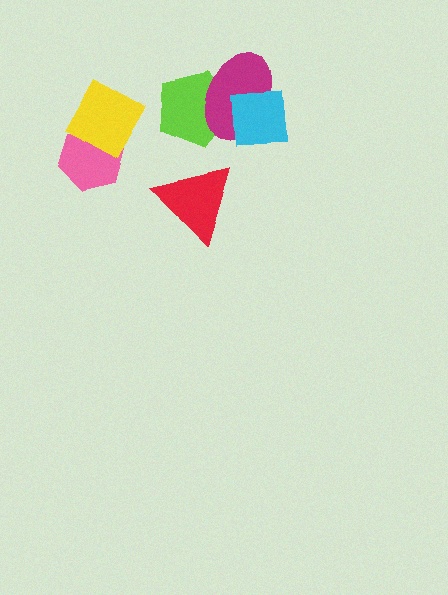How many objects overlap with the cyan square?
2 objects overlap with the cyan square.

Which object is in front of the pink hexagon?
The yellow diamond is in front of the pink hexagon.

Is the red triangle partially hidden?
No, no other shape covers it.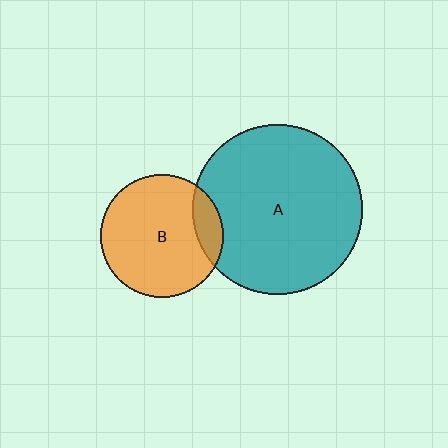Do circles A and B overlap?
Yes.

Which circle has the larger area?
Circle A (teal).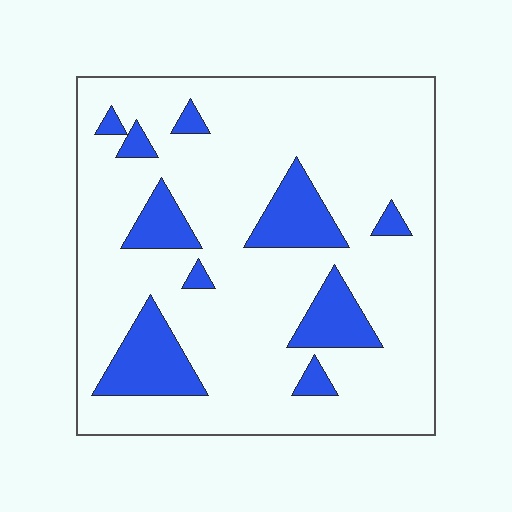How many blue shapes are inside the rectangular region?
10.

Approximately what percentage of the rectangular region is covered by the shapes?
Approximately 20%.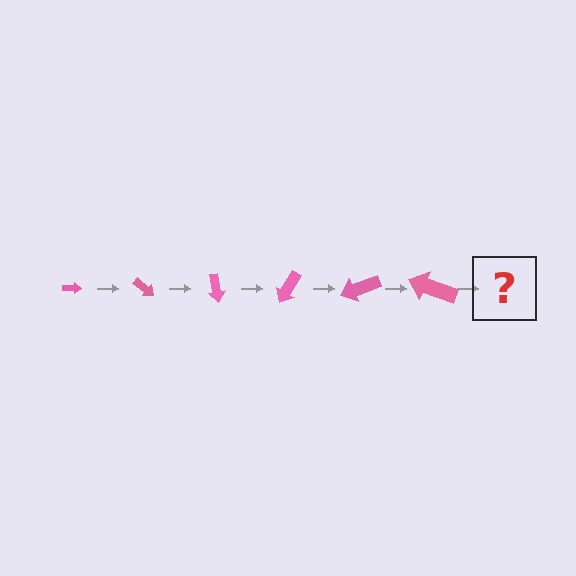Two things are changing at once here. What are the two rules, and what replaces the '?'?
The two rules are that the arrow grows larger each step and it rotates 40 degrees each step. The '?' should be an arrow, larger than the previous one and rotated 240 degrees from the start.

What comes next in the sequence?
The next element should be an arrow, larger than the previous one and rotated 240 degrees from the start.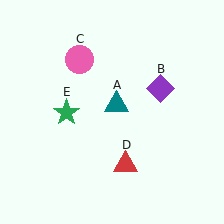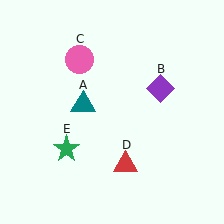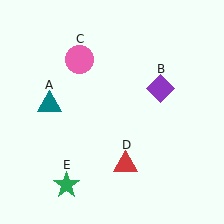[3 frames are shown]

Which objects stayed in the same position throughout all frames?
Purple diamond (object B) and pink circle (object C) and red triangle (object D) remained stationary.